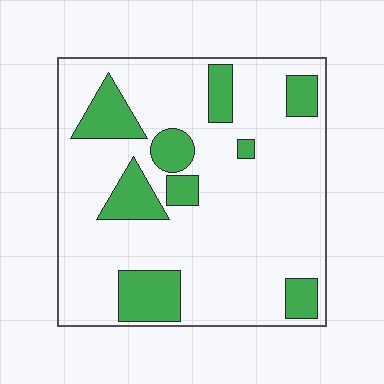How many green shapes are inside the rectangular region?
9.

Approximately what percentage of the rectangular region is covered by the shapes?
Approximately 20%.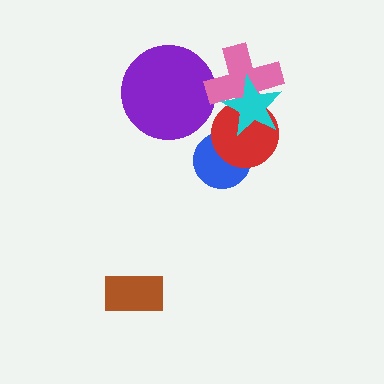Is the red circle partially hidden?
Yes, it is partially covered by another shape.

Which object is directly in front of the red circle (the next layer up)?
The pink cross is directly in front of the red circle.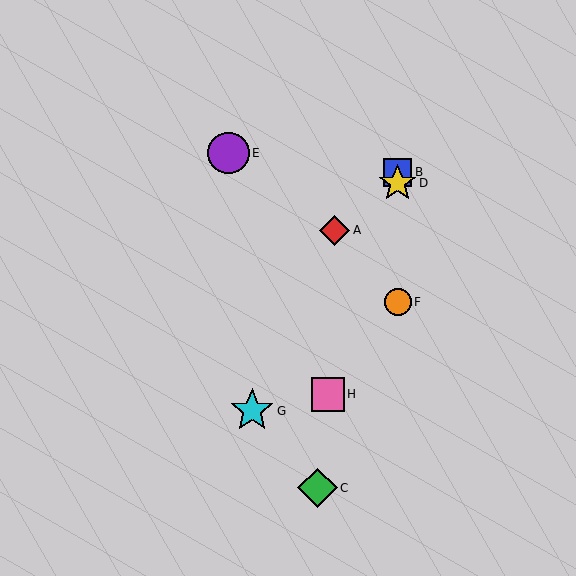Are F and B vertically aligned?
Yes, both are at x≈398.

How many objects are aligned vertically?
3 objects (B, D, F) are aligned vertically.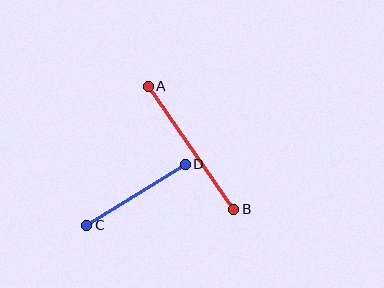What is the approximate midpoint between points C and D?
The midpoint is at approximately (136, 195) pixels.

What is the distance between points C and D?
The distance is approximately 116 pixels.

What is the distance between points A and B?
The distance is approximately 150 pixels.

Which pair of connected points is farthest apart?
Points A and B are farthest apart.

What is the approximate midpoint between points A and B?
The midpoint is at approximately (191, 148) pixels.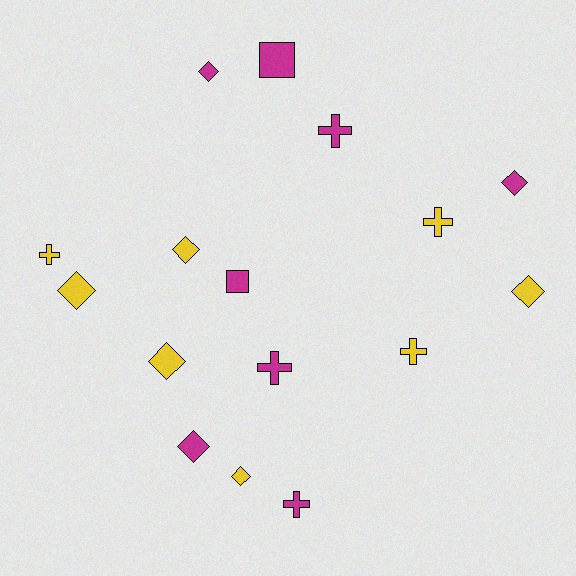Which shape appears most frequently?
Diamond, with 8 objects.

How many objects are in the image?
There are 16 objects.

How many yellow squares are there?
There are no yellow squares.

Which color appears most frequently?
Magenta, with 8 objects.